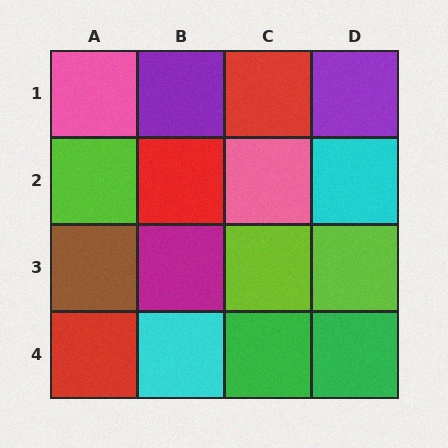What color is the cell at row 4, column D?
Green.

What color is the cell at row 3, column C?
Lime.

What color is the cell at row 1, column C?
Red.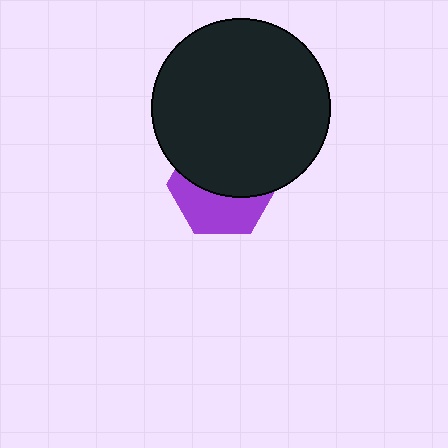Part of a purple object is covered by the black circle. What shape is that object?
It is a hexagon.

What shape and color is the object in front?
The object in front is a black circle.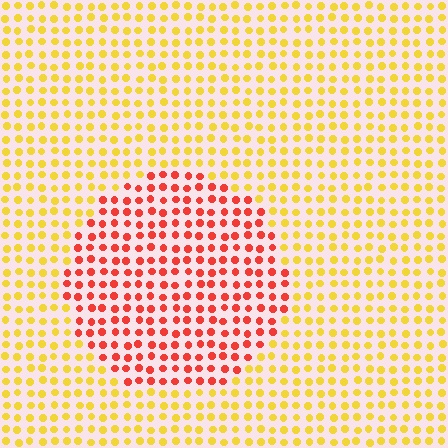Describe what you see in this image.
The image is filled with small yellow elements in a uniform arrangement. A circle-shaped region is visible where the elements are tinted to a slightly different hue, forming a subtle color boundary.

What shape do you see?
I see a circle.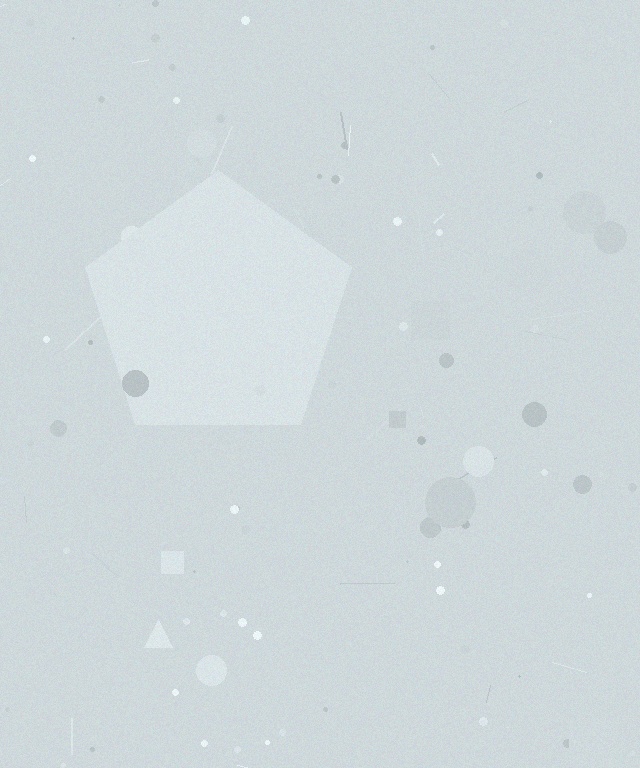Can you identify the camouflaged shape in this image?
The camouflaged shape is a pentagon.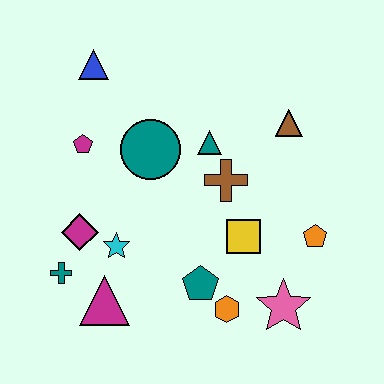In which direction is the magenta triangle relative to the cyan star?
The magenta triangle is below the cyan star.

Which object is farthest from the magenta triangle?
The brown triangle is farthest from the magenta triangle.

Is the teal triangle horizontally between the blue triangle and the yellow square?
Yes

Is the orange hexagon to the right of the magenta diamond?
Yes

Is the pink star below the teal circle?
Yes